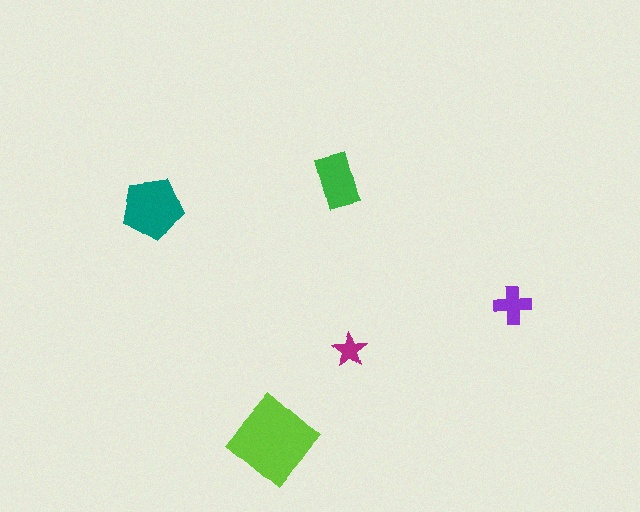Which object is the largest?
The lime diamond.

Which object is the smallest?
The magenta star.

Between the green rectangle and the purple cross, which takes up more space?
The green rectangle.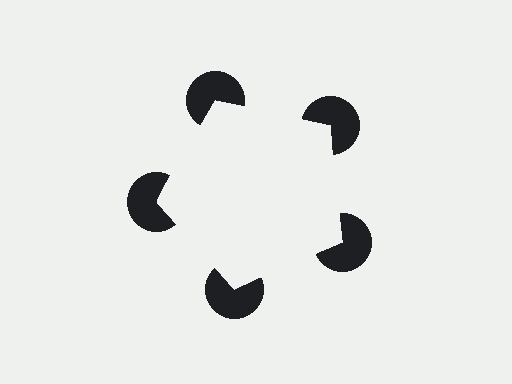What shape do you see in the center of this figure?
An illusory pentagon — its edges are inferred from the aligned wedge cuts in the pac-man discs, not physically drawn.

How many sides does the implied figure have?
5 sides.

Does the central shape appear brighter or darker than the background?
It typically appears slightly brighter than the background, even though no actual brightness change is drawn.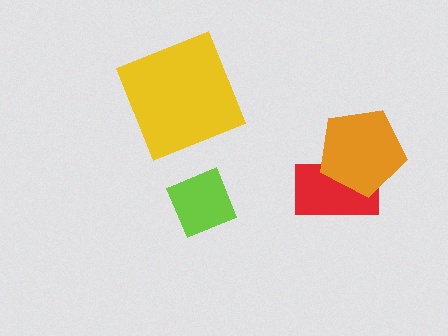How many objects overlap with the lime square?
0 objects overlap with the lime square.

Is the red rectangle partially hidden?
Yes, it is partially covered by another shape.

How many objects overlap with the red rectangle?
1 object overlaps with the red rectangle.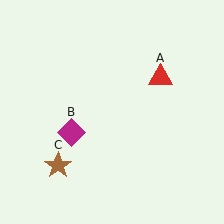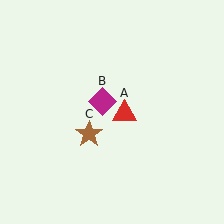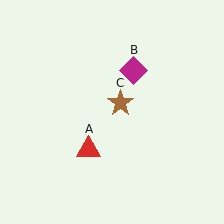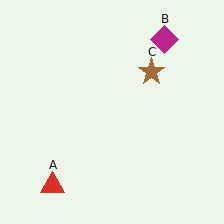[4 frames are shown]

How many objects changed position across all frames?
3 objects changed position: red triangle (object A), magenta diamond (object B), brown star (object C).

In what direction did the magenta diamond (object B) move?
The magenta diamond (object B) moved up and to the right.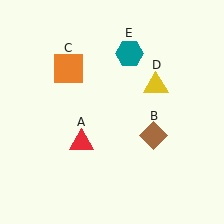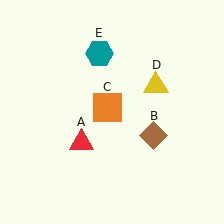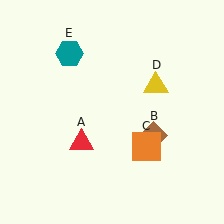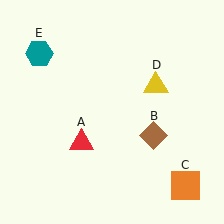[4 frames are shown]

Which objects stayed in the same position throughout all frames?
Red triangle (object A) and brown diamond (object B) and yellow triangle (object D) remained stationary.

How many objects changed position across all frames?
2 objects changed position: orange square (object C), teal hexagon (object E).